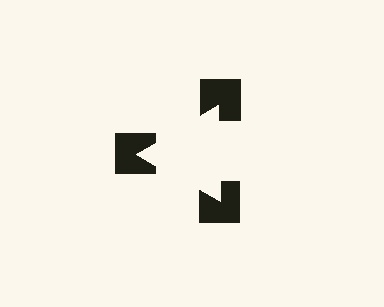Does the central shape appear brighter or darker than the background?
It typically appears slightly brighter than the background, even though no actual brightness change is drawn.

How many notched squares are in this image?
There are 3 — one at each vertex of the illusory triangle.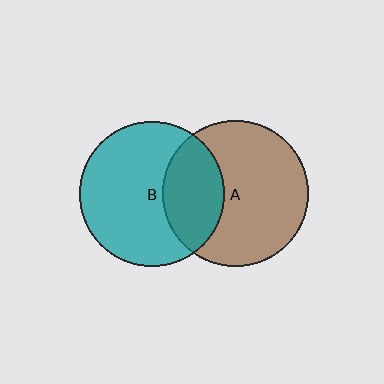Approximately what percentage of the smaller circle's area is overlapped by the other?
Approximately 30%.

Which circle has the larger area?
Circle A (brown).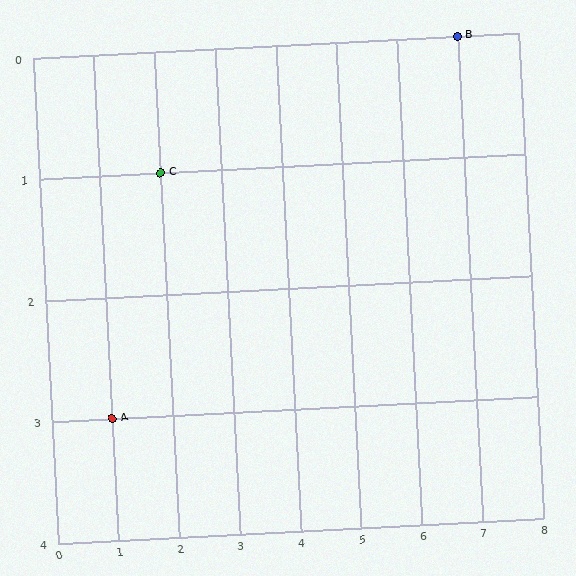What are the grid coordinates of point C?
Point C is at grid coordinates (2, 1).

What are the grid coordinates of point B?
Point B is at grid coordinates (7, 0).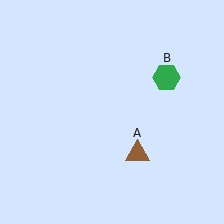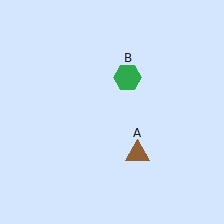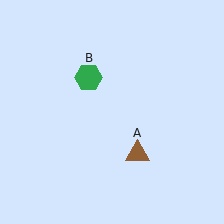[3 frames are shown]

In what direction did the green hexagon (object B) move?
The green hexagon (object B) moved left.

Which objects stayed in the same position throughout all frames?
Brown triangle (object A) remained stationary.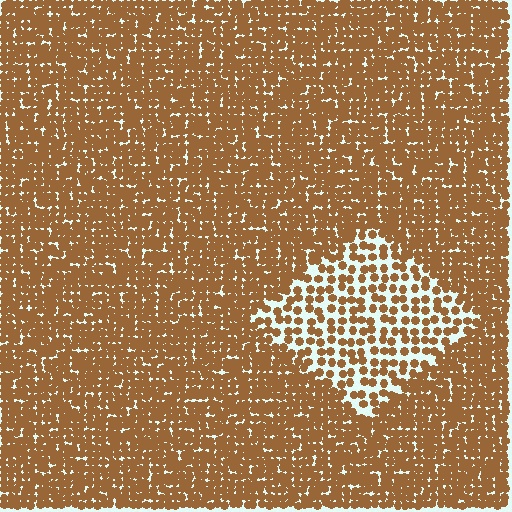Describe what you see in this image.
The image contains small brown elements arranged at two different densities. A diamond-shaped region is visible where the elements are less densely packed than the surrounding area.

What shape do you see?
I see a diamond.